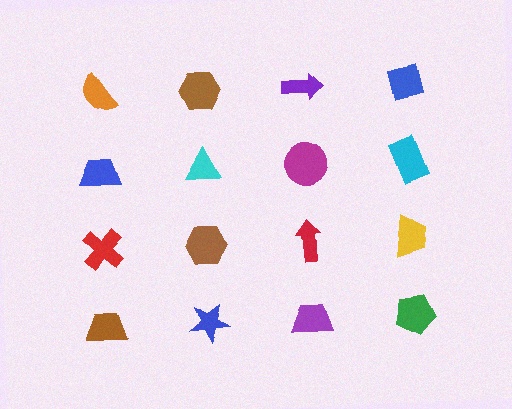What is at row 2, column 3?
A magenta circle.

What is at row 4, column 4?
A green pentagon.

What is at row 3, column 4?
A yellow trapezoid.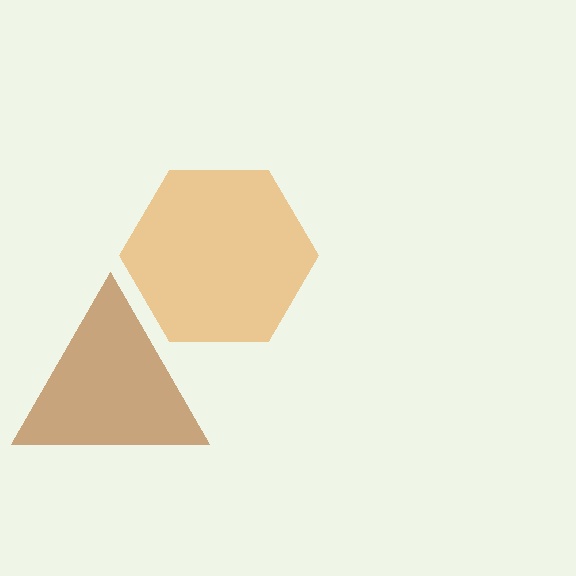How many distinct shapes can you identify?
There are 2 distinct shapes: an orange hexagon, a brown triangle.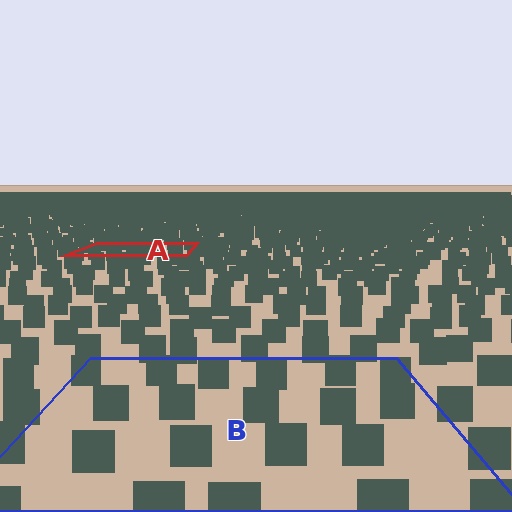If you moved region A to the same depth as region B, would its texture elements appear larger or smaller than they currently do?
They would appear larger. At a closer depth, the same texture elements are projected at a bigger on-screen size.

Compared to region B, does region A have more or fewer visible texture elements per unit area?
Region A has more texture elements per unit area — they are packed more densely because it is farther away.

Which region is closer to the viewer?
Region B is closer. The texture elements there are larger and more spread out.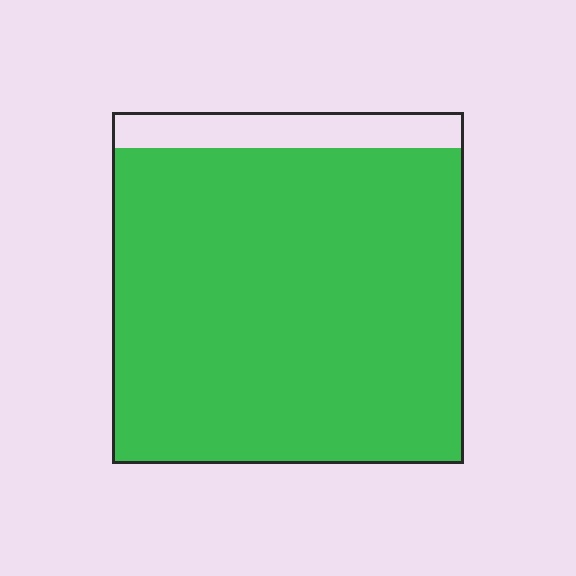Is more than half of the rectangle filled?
Yes.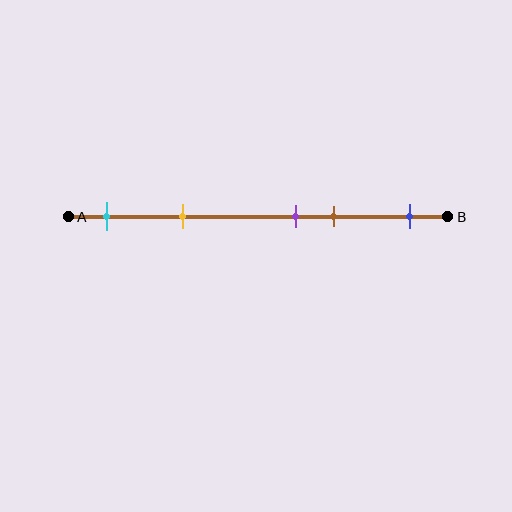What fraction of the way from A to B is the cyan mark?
The cyan mark is approximately 10% (0.1) of the way from A to B.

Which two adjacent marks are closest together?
The purple and brown marks are the closest adjacent pair.